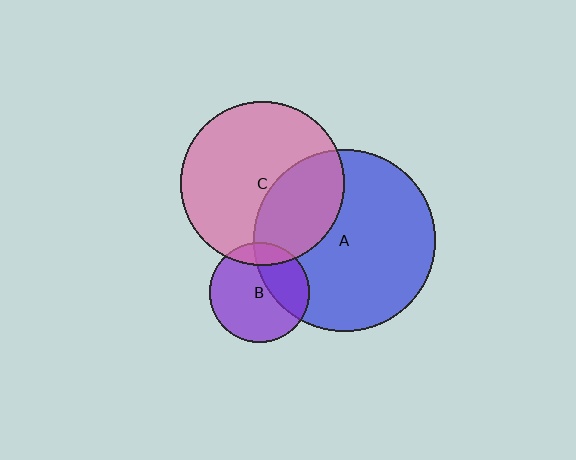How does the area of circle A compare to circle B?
Approximately 3.3 times.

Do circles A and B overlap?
Yes.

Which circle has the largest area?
Circle A (blue).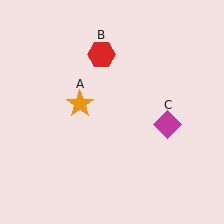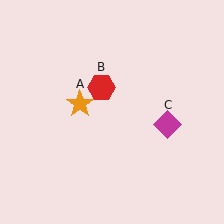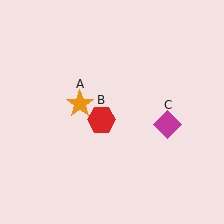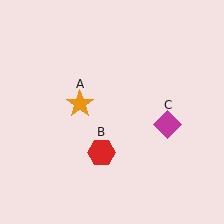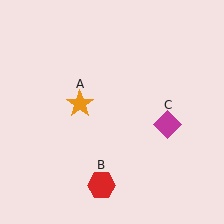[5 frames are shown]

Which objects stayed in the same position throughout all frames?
Orange star (object A) and magenta diamond (object C) remained stationary.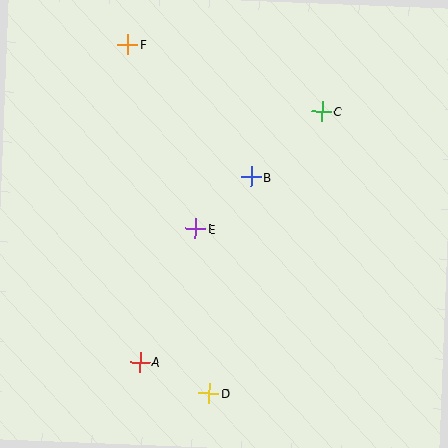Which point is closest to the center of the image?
Point E at (196, 229) is closest to the center.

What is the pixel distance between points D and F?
The distance between D and F is 358 pixels.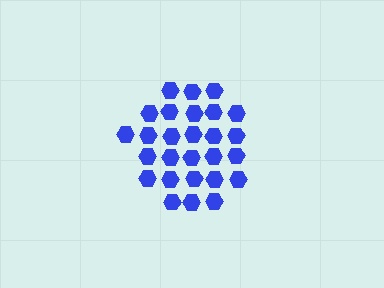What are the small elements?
The small elements are hexagons.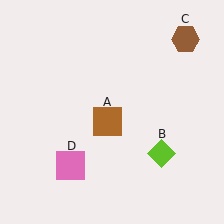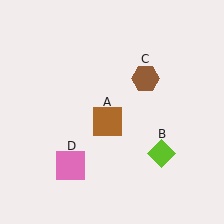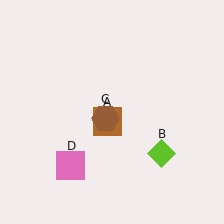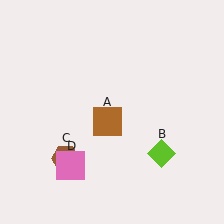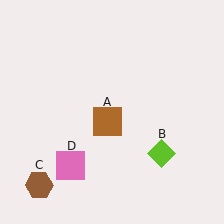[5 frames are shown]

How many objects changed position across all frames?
1 object changed position: brown hexagon (object C).